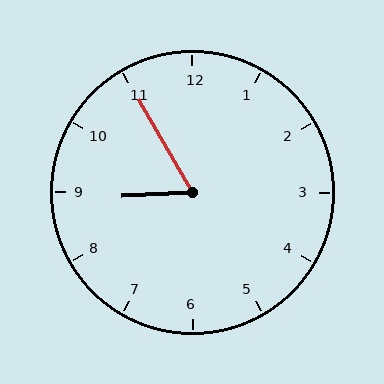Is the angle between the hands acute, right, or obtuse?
It is acute.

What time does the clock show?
8:55.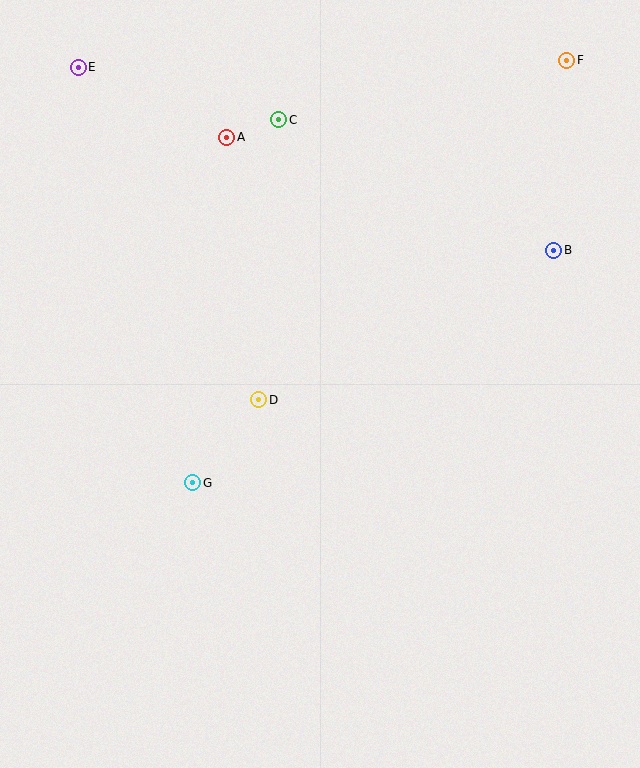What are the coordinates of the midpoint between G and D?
The midpoint between G and D is at (226, 441).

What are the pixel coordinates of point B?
Point B is at (554, 250).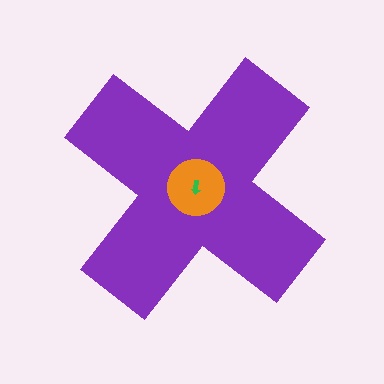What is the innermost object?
The green arrow.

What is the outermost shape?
The purple cross.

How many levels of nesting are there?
3.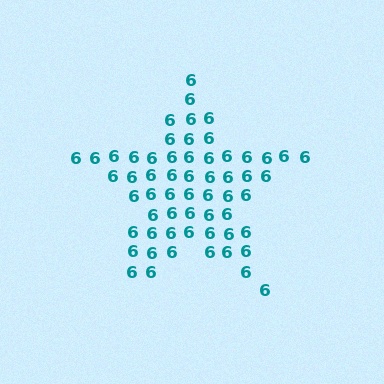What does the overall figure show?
The overall figure shows a star.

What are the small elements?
The small elements are digit 6's.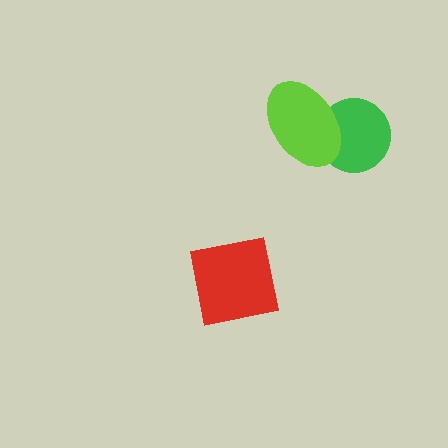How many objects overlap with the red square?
0 objects overlap with the red square.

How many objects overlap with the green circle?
1 object overlaps with the green circle.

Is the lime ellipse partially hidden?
No, no other shape covers it.